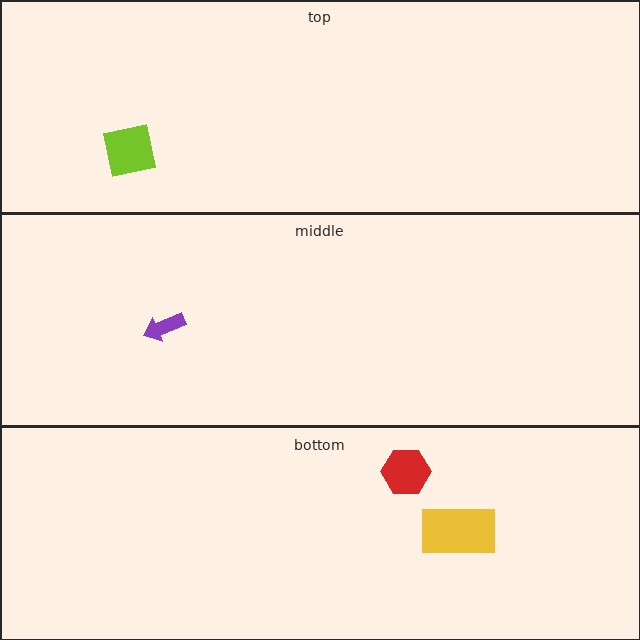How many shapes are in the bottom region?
2.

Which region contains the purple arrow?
The middle region.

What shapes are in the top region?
The lime square.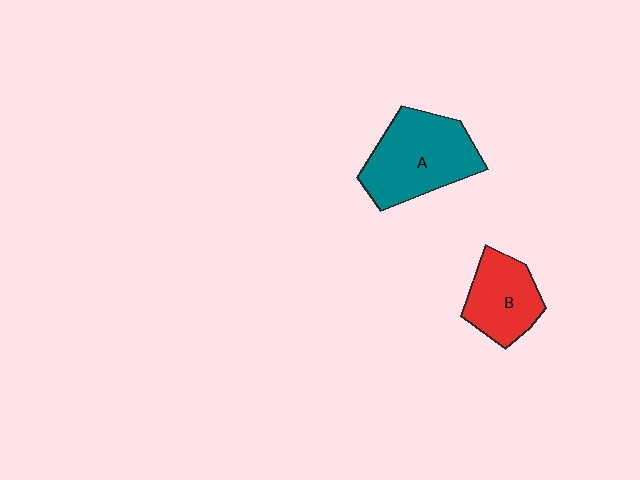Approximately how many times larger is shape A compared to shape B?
Approximately 1.5 times.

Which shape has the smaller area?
Shape B (red).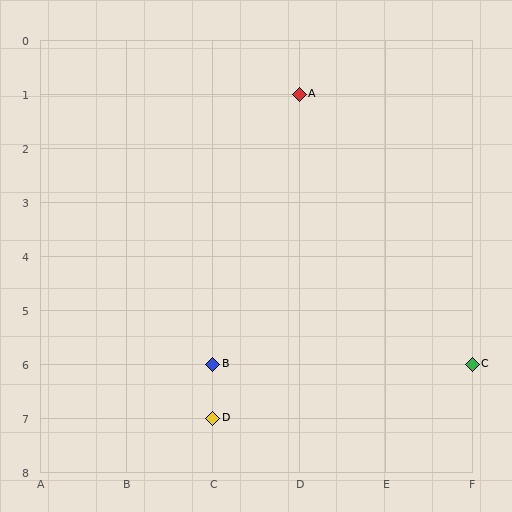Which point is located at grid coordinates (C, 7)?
Point D is at (C, 7).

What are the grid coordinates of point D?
Point D is at grid coordinates (C, 7).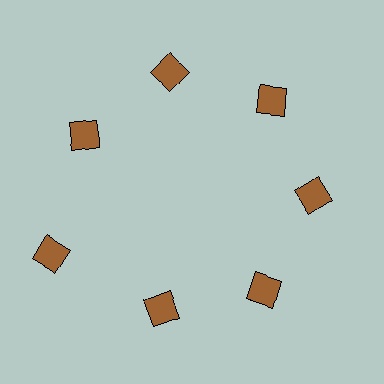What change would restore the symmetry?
The symmetry would be restored by moving it inward, back onto the ring so that all 7 squares sit at equal angles and equal distance from the center.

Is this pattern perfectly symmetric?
No. The 7 brown squares are arranged in a ring, but one element near the 8 o'clock position is pushed outward from the center, breaking the 7-fold rotational symmetry.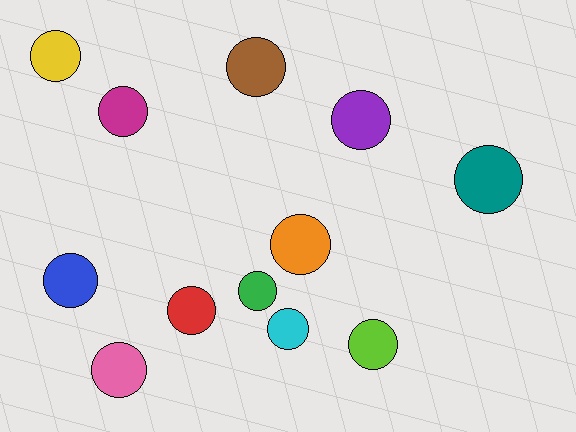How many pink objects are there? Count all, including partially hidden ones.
There is 1 pink object.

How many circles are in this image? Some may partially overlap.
There are 12 circles.